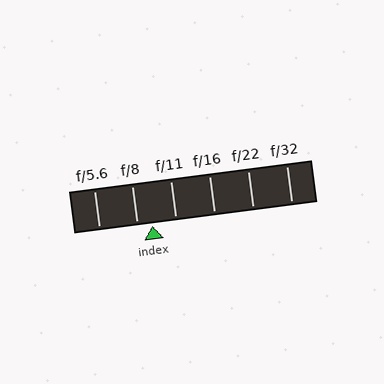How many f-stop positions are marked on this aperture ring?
There are 6 f-stop positions marked.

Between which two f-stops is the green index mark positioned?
The index mark is between f/8 and f/11.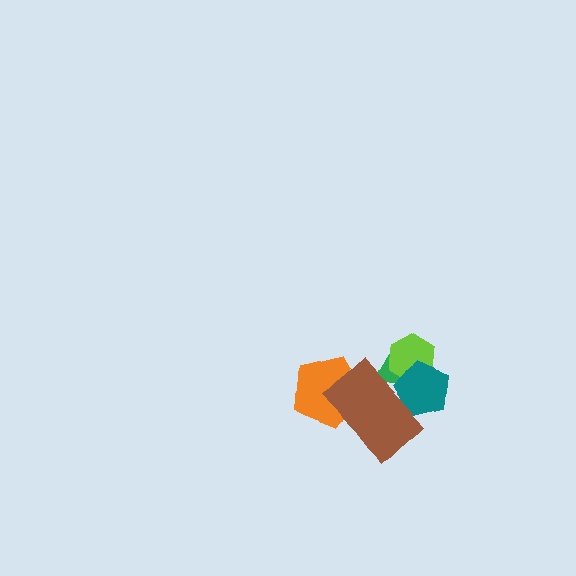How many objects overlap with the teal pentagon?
3 objects overlap with the teal pentagon.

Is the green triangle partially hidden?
Yes, it is partially covered by another shape.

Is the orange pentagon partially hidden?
Yes, it is partially covered by another shape.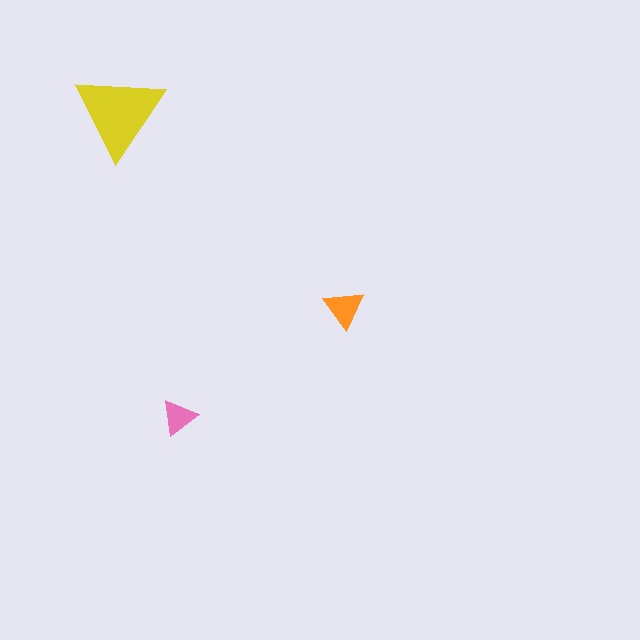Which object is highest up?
The yellow triangle is topmost.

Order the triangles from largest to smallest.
the yellow one, the orange one, the pink one.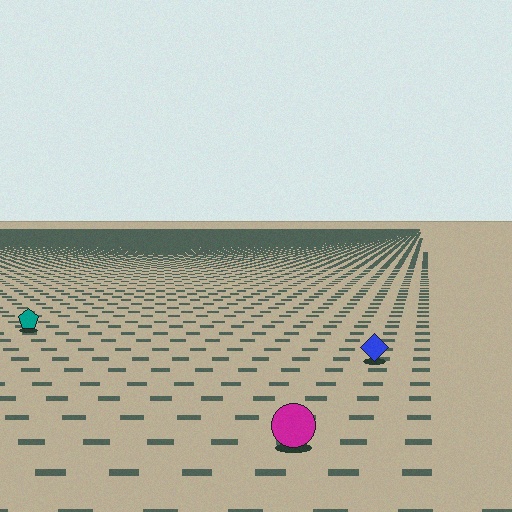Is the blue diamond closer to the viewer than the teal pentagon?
Yes. The blue diamond is closer — you can tell from the texture gradient: the ground texture is coarser near it.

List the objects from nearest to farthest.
From nearest to farthest: the magenta circle, the blue diamond, the teal pentagon.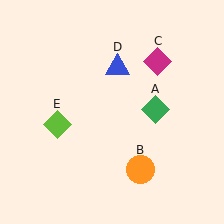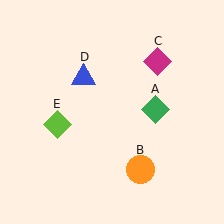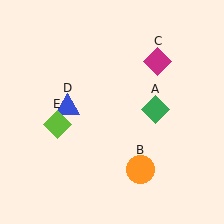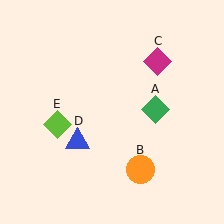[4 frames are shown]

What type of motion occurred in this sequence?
The blue triangle (object D) rotated counterclockwise around the center of the scene.